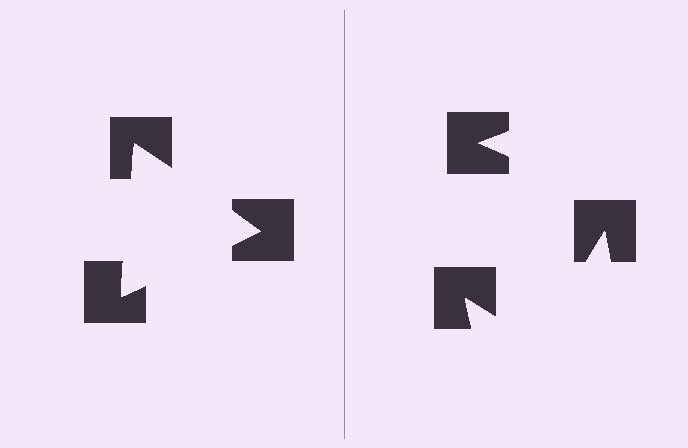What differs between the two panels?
The notched squares are positioned identically on both sides; only the wedge orientations differ. On the left they align to a triangle; on the right they are misaligned.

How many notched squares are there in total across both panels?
6 — 3 on each side.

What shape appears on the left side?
An illusory triangle.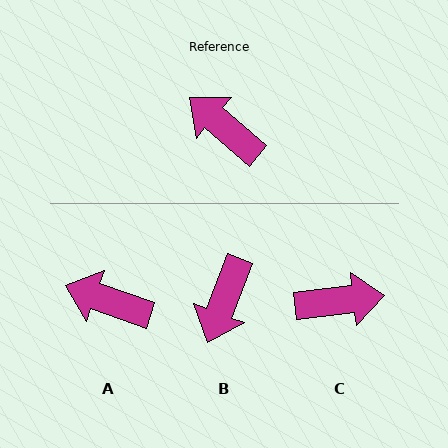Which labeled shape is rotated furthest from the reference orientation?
C, about 132 degrees away.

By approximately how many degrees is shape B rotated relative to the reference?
Approximately 110 degrees counter-clockwise.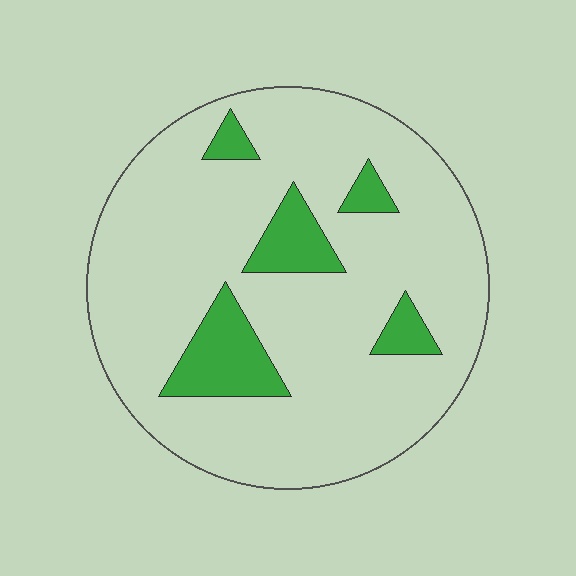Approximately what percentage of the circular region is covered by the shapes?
Approximately 15%.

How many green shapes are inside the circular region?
5.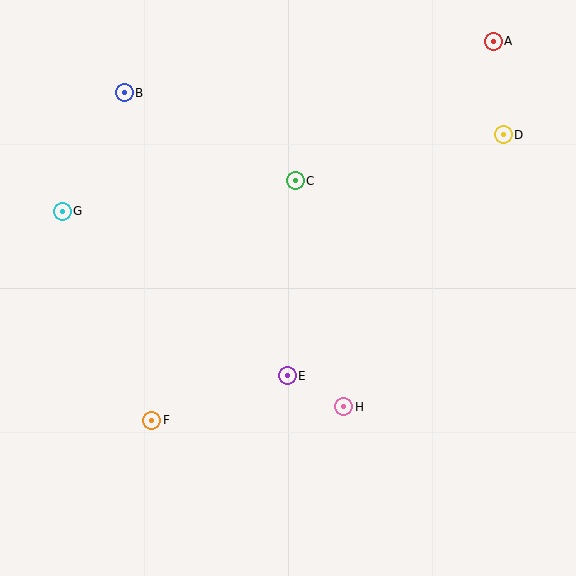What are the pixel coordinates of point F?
Point F is at (152, 420).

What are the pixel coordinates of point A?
Point A is at (493, 41).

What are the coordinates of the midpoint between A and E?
The midpoint between A and E is at (390, 209).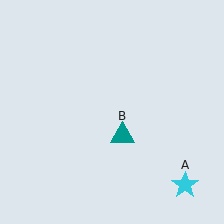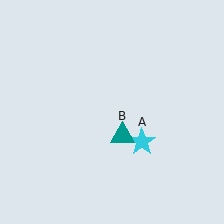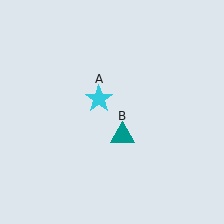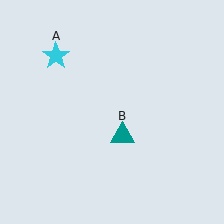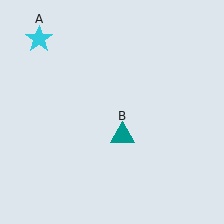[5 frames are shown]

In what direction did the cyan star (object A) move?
The cyan star (object A) moved up and to the left.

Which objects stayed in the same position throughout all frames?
Teal triangle (object B) remained stationary.